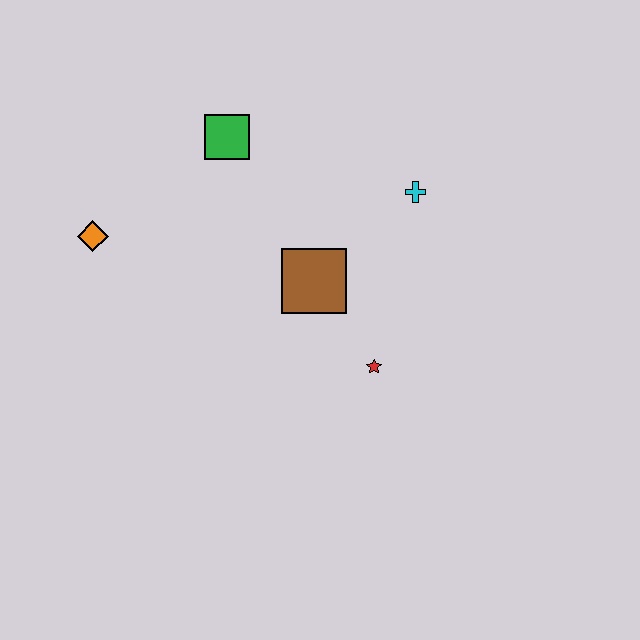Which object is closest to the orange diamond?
The green square is closest to the orange diamond.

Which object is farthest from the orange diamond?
The cyan cross is farthest from the orange diamond.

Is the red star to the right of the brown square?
Yes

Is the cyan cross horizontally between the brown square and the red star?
No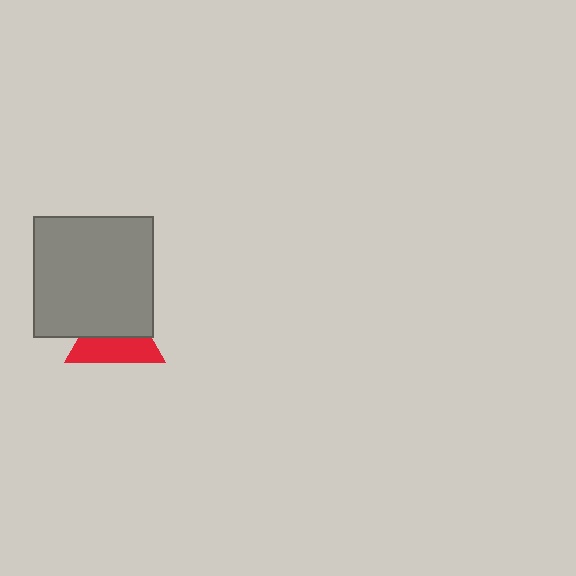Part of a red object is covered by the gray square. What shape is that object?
It is a triangle.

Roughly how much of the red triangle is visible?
About half of it is visible (roughly 50%).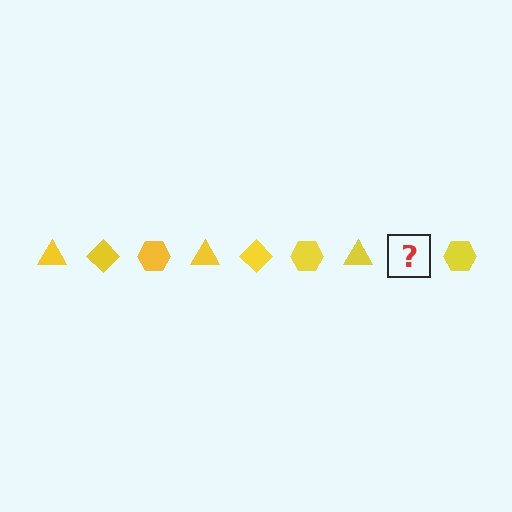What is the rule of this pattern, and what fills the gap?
The rule is that the pattern cycles through triangle, diamond, hexagon shapes in yellow. The gap should be filled with a yellow diamond.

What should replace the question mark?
The question mark should be replaced with a yellow diamond.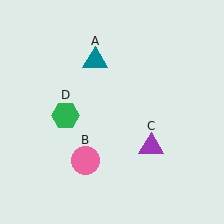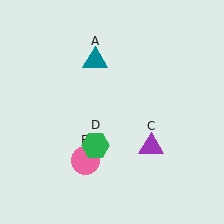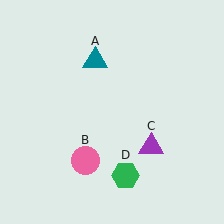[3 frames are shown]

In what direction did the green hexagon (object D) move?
The green hexagon (object D) moved down and to the right.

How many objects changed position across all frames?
1 object changed position: green hexagon (object D).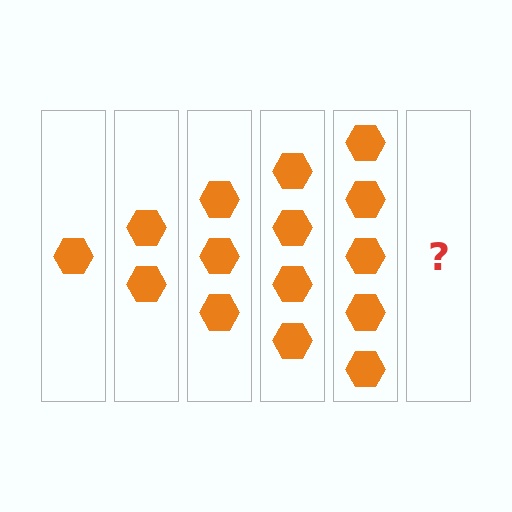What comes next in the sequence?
The next element should be 6 hexagons.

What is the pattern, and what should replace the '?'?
The pattern is that each step adds one more hexagon. The '?' should be 6 hexagons.